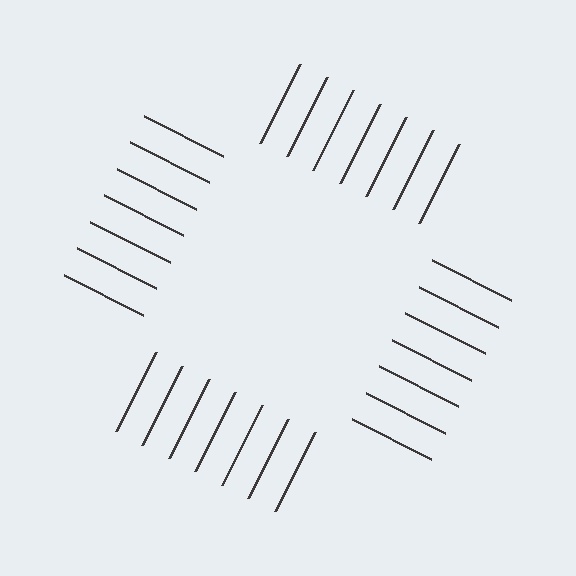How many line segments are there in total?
28 — 7 along each of the 4 edges.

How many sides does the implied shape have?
4 sides — the line-ends trace a square.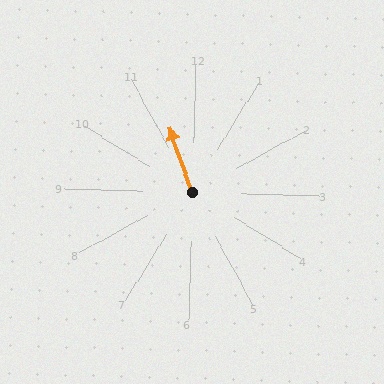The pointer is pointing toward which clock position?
Roughly 11 o'clock.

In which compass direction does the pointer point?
North.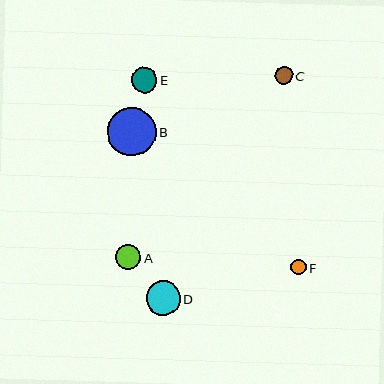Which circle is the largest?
Circle B is the largest with a size of approximately 49 pixels.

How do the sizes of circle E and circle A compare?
Circle E and circle A are approximately the same size.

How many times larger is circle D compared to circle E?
Circle D is approximately 1.4 times the size of circle E.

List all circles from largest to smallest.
From largest to smallest: B, D, E, A, C, F.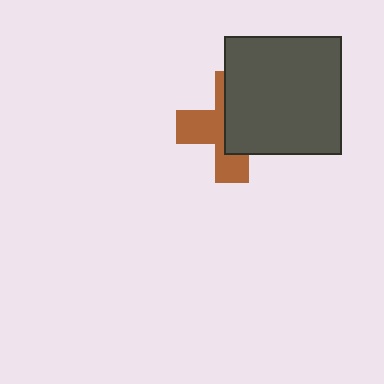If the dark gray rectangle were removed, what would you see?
You would see the complete brown cross.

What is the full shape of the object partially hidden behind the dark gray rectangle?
The partially hidden object is a brown cross.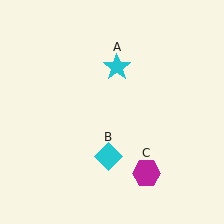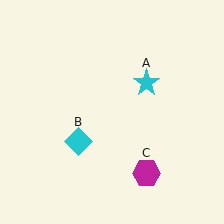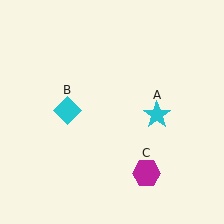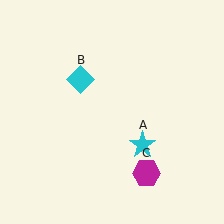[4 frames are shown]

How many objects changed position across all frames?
2 objects changed position: cyan star (object A), cyan diamond (object B).